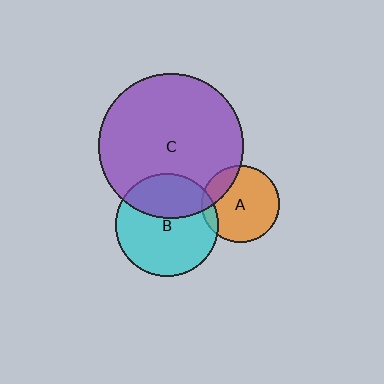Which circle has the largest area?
Circle C (purple).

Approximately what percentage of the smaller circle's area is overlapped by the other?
Approximately 10%.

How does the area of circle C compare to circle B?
Approximately 2.0 times.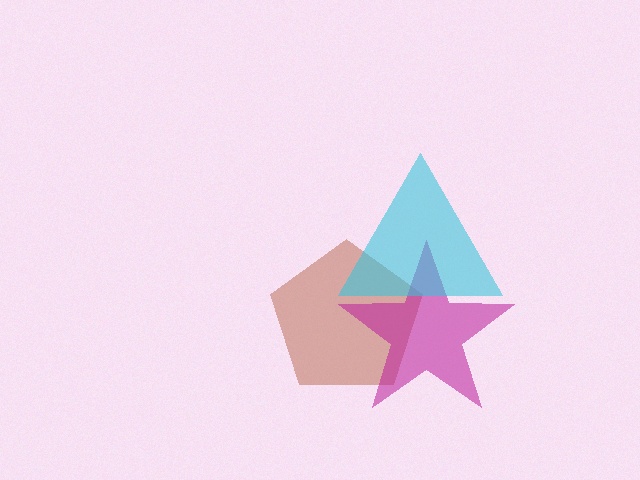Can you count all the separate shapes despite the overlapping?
Yes, there are 3 separate shapes.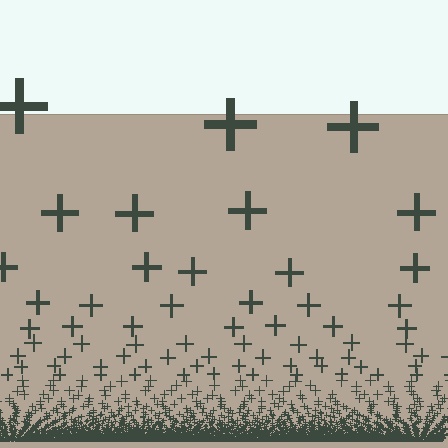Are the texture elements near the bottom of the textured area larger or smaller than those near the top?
Smaller. The gradient is inverted — elements near the bottom are smaller and denser.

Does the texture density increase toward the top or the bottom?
Density increases toward the bottom.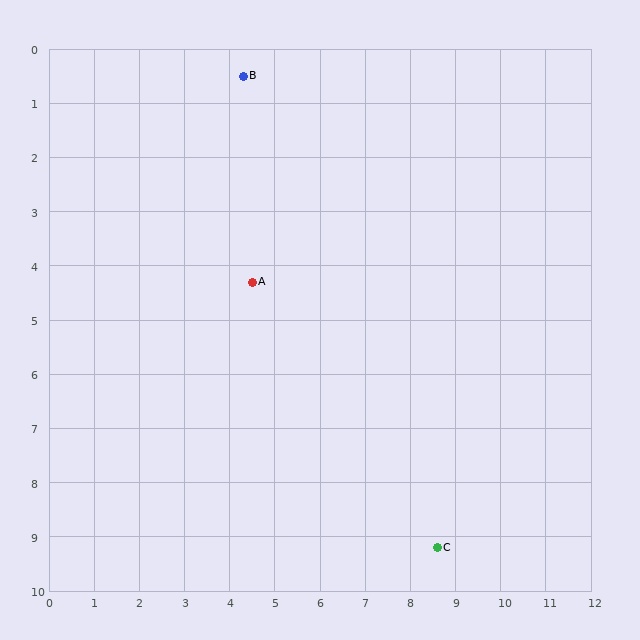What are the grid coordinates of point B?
Point B is at approximately (4.3, 0.5).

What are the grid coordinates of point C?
Point C is at approximately (8.6, 9.2).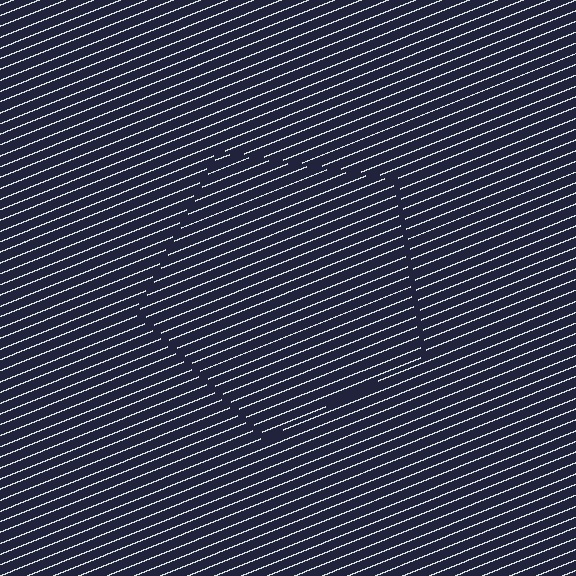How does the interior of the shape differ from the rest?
The interior of the shape contains the same grating, shifted by half a period — the contour is defined by the phase discontinuity where line-ends from the inner and outer gratings abut.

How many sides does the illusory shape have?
5 sides — the line-ends trace a pentagon.